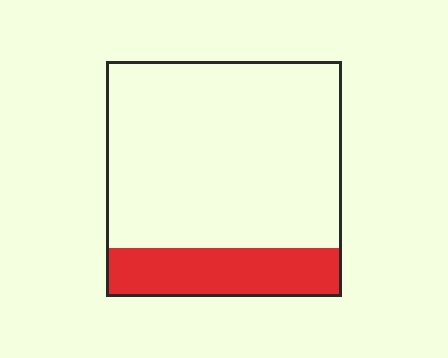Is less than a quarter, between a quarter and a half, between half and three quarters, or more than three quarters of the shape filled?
Less than a quarter.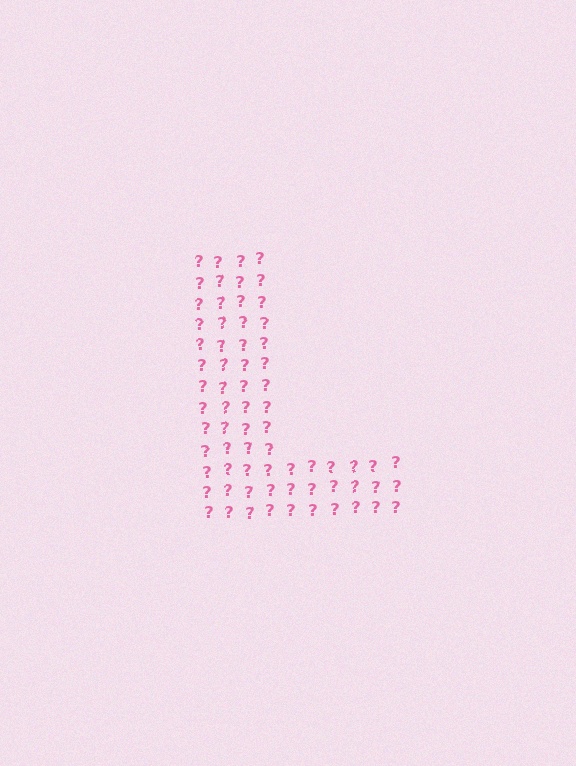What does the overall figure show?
The overall figure shows the letter L.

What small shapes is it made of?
It is made of small question marks.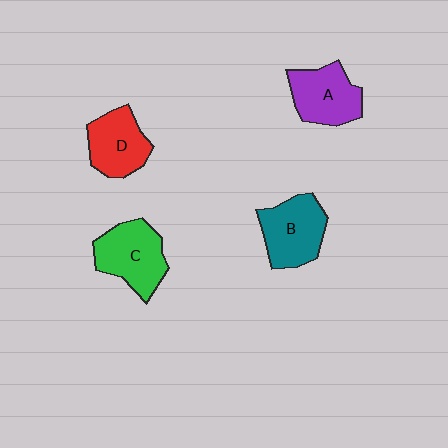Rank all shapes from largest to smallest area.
From largest to smallest: C (green), B (teal), A (purple), D (red).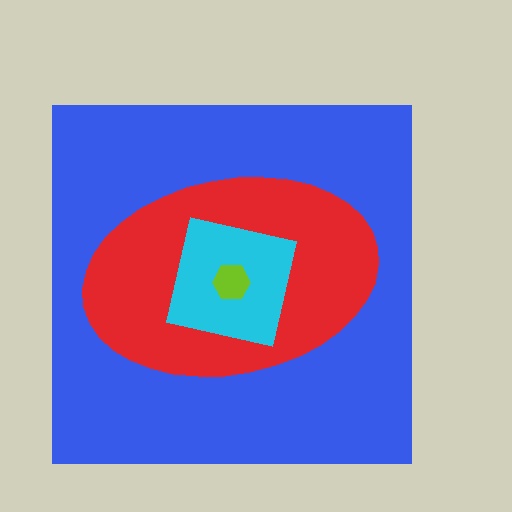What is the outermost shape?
The blue square.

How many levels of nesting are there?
4.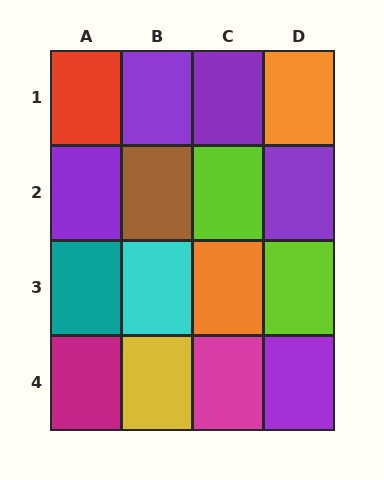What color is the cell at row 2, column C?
Lime.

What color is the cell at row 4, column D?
Purple.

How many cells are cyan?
1 cell is cyan.